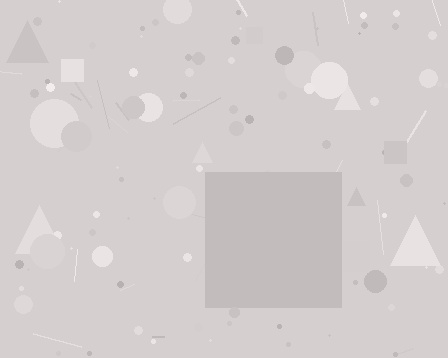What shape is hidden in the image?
A square is hidden in the image.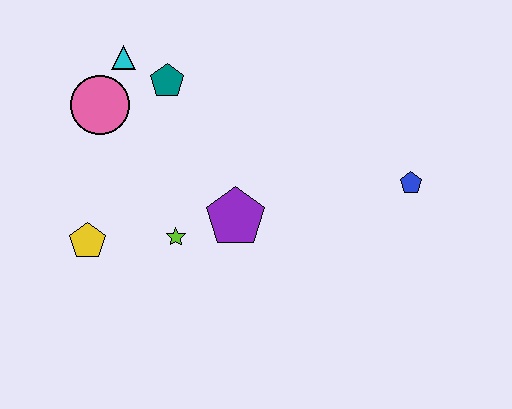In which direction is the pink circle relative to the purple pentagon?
The pink circle is to the left of the purple pentagon.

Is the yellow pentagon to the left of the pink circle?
Yes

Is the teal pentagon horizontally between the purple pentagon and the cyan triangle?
Yes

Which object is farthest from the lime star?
The blue pentagon is farthest from the lime star.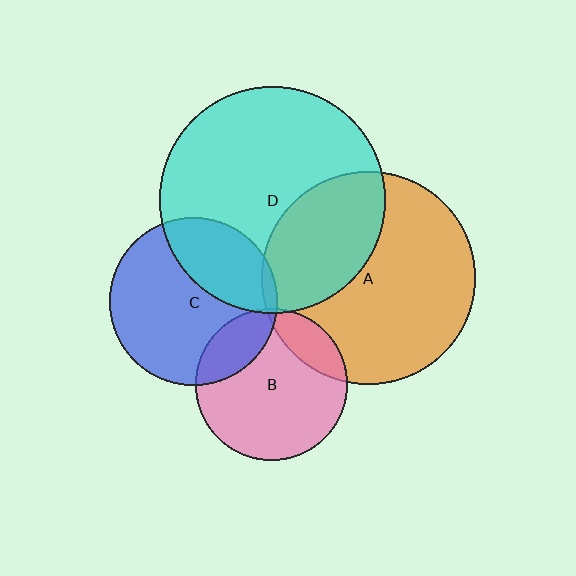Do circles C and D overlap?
Yes.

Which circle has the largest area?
Circle D (cyan).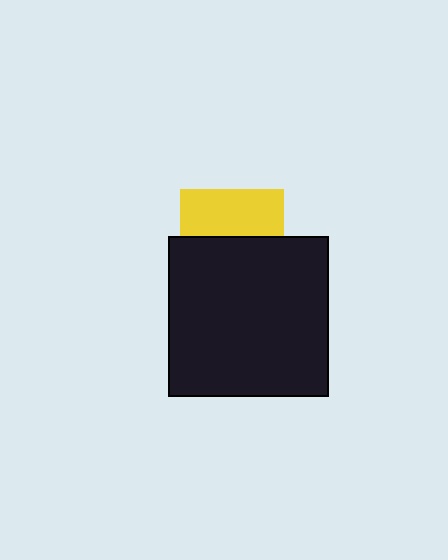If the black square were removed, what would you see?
You would see the complete yellow square.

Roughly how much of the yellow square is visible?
A small part of it is visible (roughly 44%).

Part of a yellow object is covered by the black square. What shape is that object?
It is a square.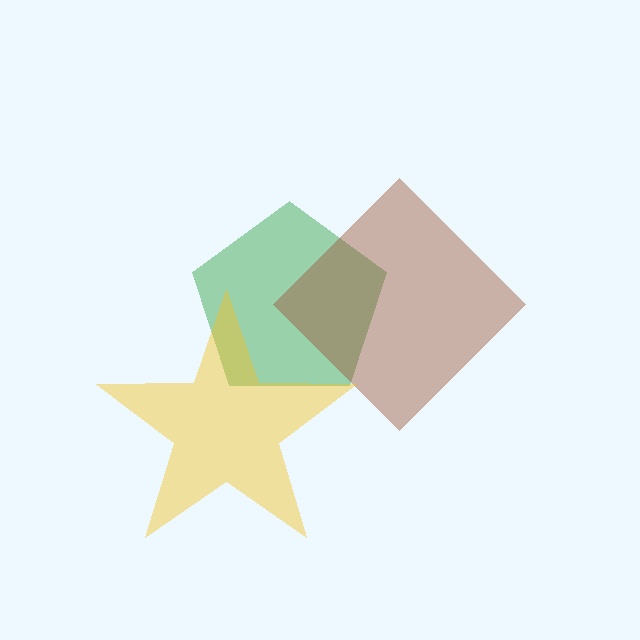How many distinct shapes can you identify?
There are 3 distinct shapes: a green pentagon, a brown diamond, a yellow star.